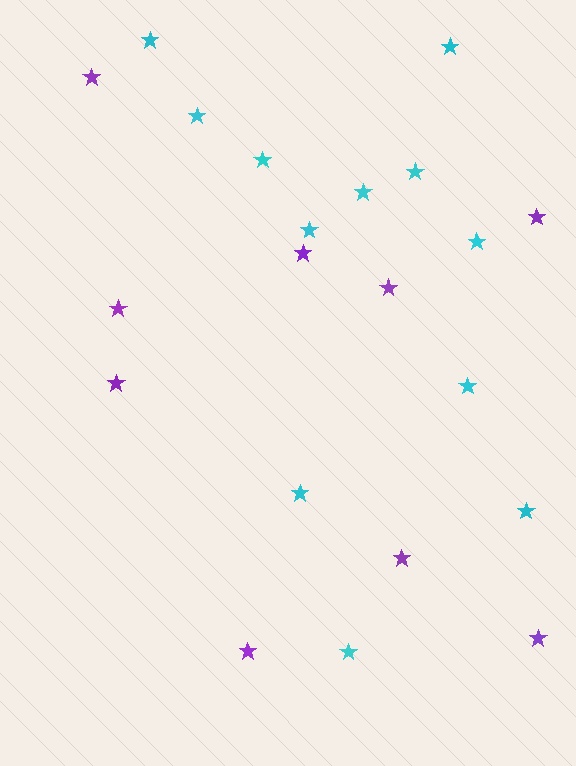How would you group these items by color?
There are 2 groups: one group of cyan stars (12) and one group of purple stars (9).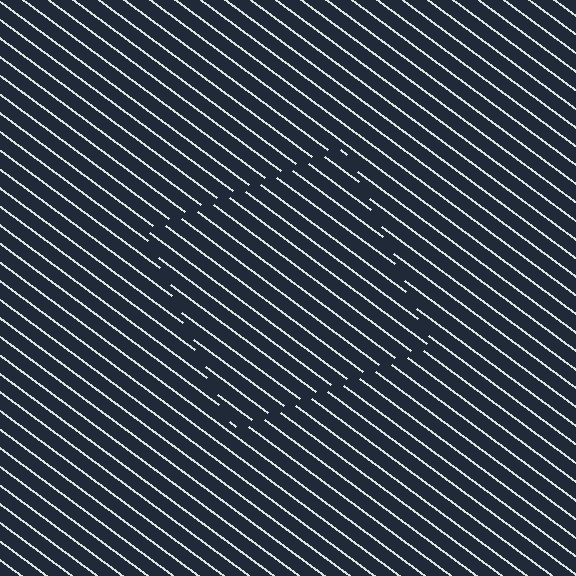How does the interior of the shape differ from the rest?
The interior of the shape contains the same grating, shifted by half a period — the contour is defined by the phase discontinuity where line-ends from the inner and outer gratings abut.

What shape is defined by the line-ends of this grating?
An illusory square. The interior of the shape contains the same grating, shifted by half a period — the contour is defined by the phase discontinuity where line-ends from the inner and outer gratings abut.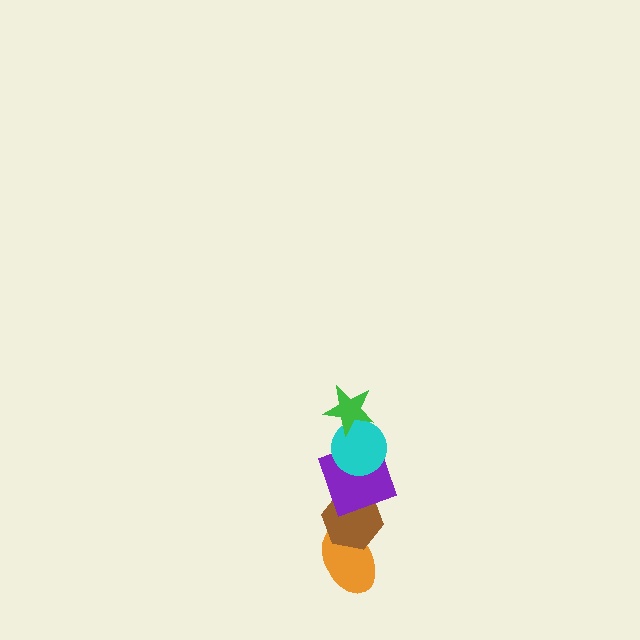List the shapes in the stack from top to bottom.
From top to bottom: the green star, the cyan circle, the purple square, the brown hexagon, the orange ellipse.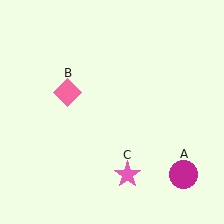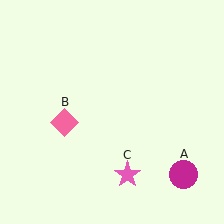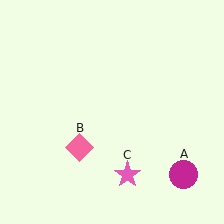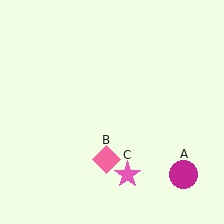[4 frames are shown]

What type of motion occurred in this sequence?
The pink diamond (object B) rotated counterclockwise around the center of the scene.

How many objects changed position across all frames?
1 object changed position: pink diamond (object B).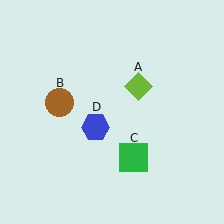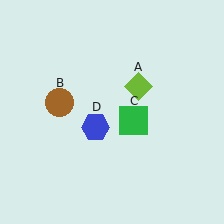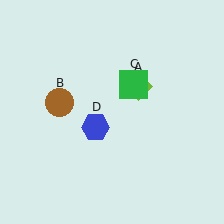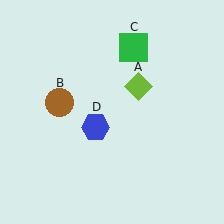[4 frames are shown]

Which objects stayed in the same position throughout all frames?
Lime diamond (object A) and brown circle (object B) and blue hexagon (object D) remained stationary.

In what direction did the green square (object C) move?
The green square (object C) moved up.